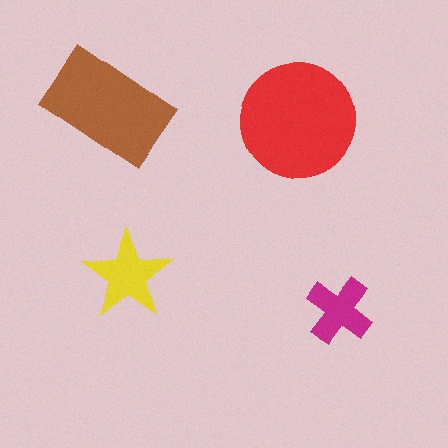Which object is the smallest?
The magenta cross.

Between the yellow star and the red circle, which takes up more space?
The red circle.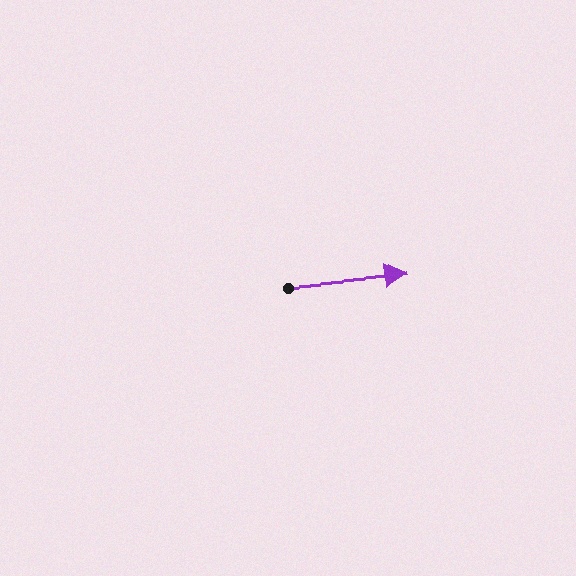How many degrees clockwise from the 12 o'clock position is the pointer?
Approximately 85 degrees.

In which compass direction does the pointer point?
East.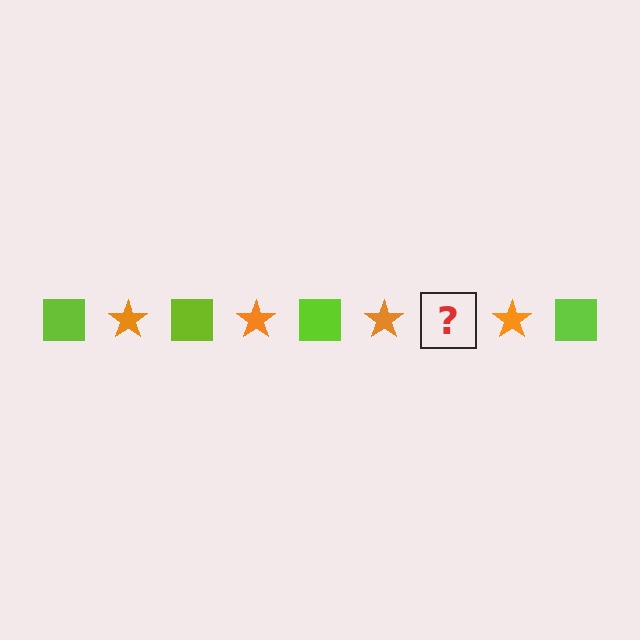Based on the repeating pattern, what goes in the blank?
The blank should be a lime square.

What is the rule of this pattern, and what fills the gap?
The rule is that the pattern alternates between lime square and orange star. The gap should be filled with a lime square.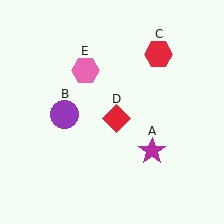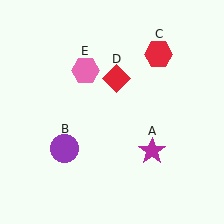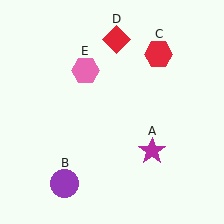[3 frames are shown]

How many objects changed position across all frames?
2 objects changed position: purple circle (object B), red diamond (object D).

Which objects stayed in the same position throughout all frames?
Magenta star (object A) and red hexagon (object C) and pink hexagon (object E) remained stationary.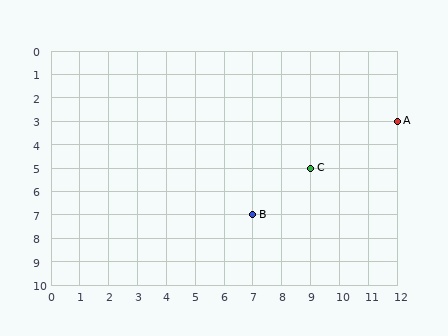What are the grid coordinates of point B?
Point B is at grid coordinates (7, 7).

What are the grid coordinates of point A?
Point A is at grid coordinates (12, 3).